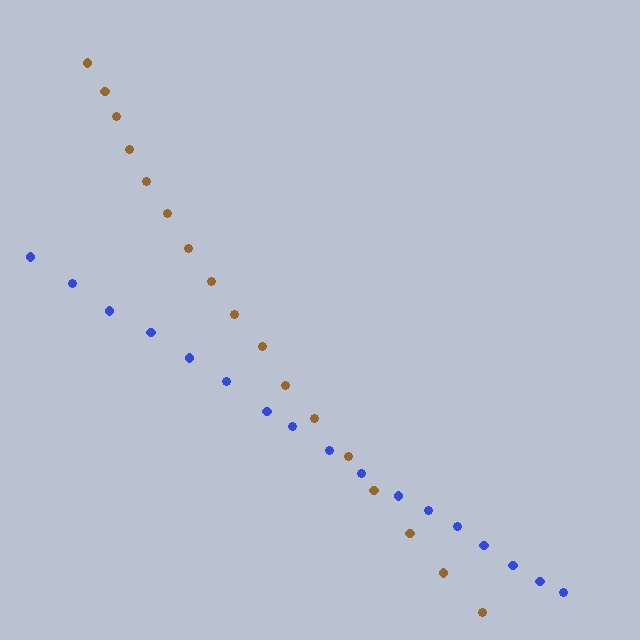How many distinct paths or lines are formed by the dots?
There are 2 distinct paths.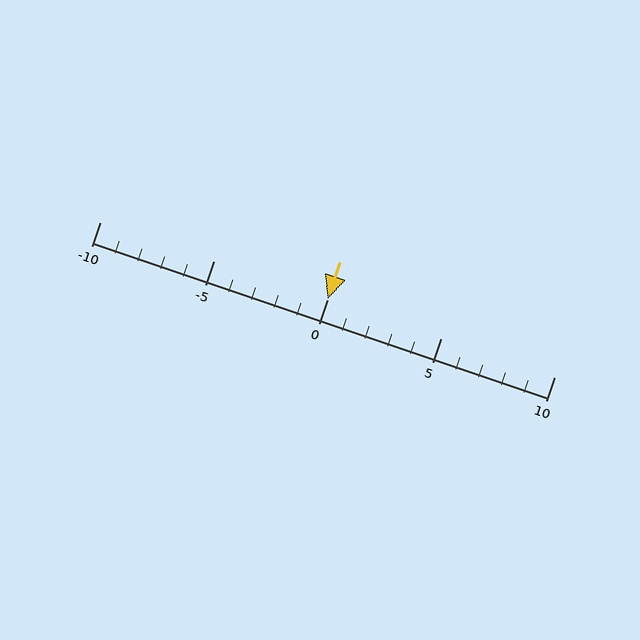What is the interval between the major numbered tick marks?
The major tick marks are spaced 5 units apart.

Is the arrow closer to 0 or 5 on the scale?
The arrow is closer to 0.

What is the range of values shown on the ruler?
The ruler shows values from -10 to 10.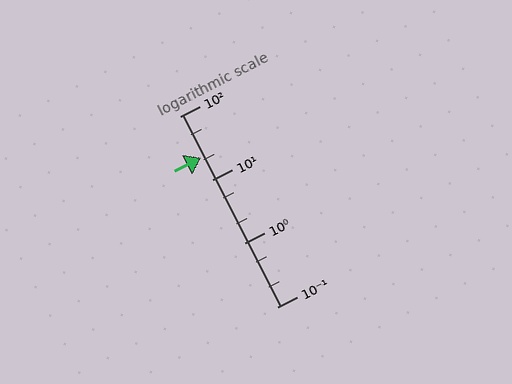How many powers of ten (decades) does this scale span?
The scale spans 3 decades, from 0.1 to 100.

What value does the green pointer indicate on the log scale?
The pointer indicates approximately 22.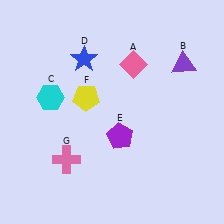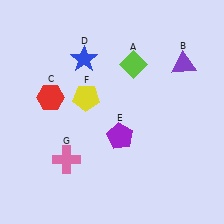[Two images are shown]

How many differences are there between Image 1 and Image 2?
There are 2 differences between the two images.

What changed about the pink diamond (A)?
In Image 1, A is pink. In Image 2, it changed to lime.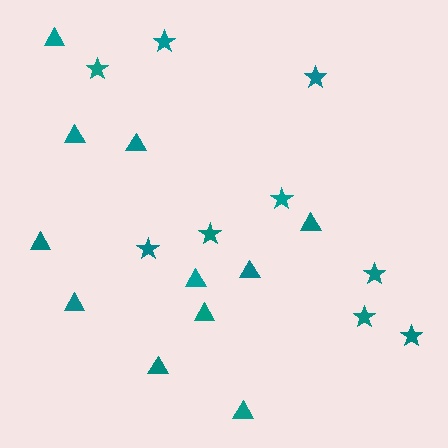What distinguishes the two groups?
There are 2 groups: one group of triangles (11) and one group of stars (9).